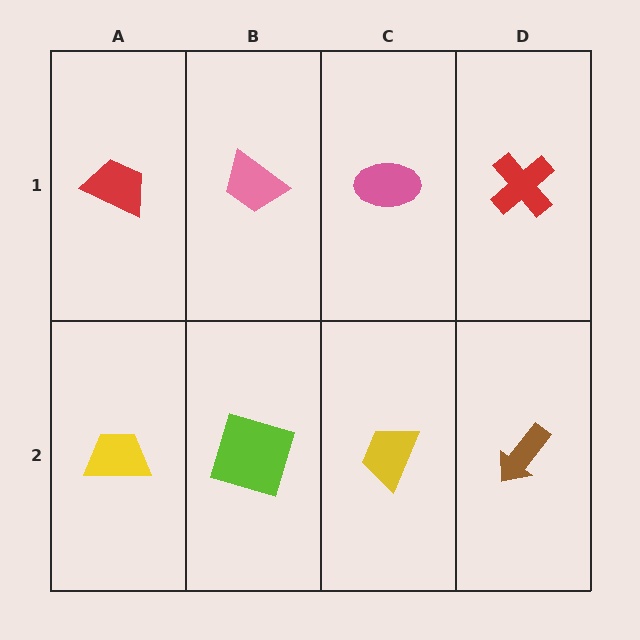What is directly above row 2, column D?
A red cross.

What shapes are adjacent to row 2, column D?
A red cross (row 1, column D), a yellow trapezoid (row 2, column C).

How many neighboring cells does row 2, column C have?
3.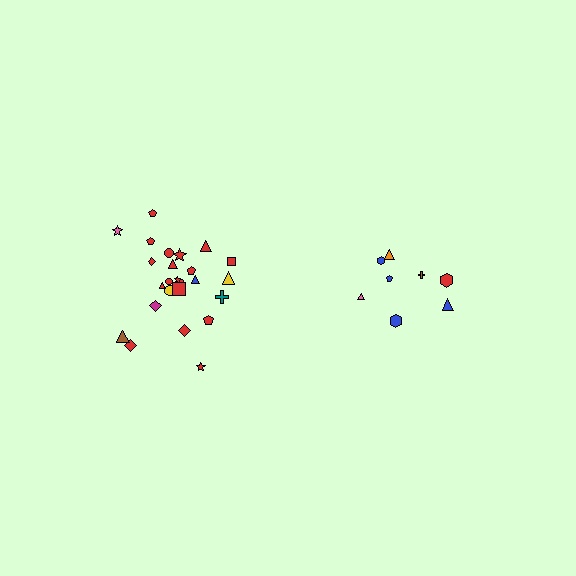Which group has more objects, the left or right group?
The left group.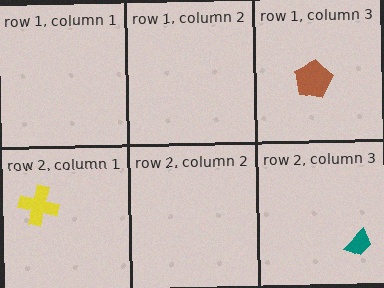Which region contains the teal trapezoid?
The row 2, column 3 region.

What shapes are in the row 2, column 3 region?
The teal trapezoid.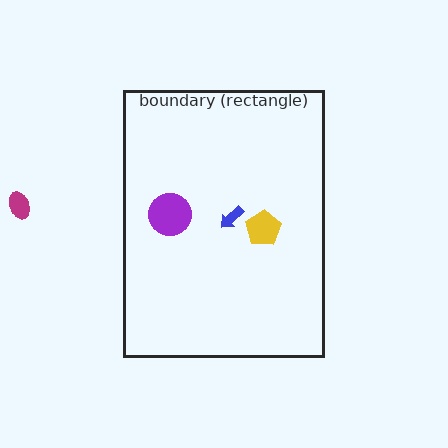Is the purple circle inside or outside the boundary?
Inside.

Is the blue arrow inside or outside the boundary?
Inside.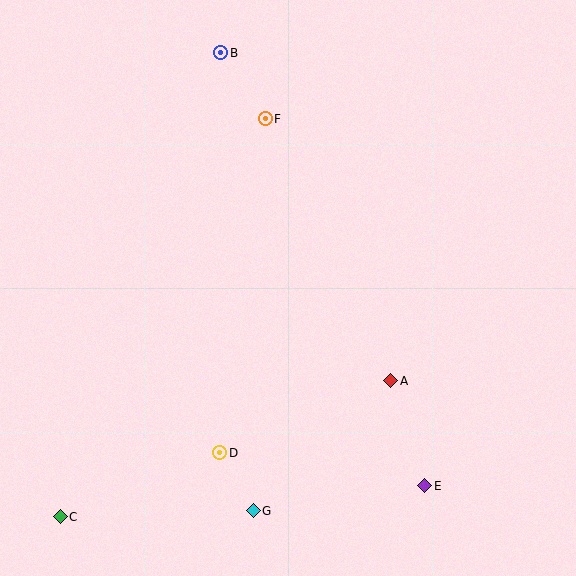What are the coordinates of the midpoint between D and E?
The midpoint between D and E is at (322, 469).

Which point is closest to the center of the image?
Point A at (391, 381) is closest to the center.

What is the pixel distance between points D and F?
The distance between D and F is 337 pixels.